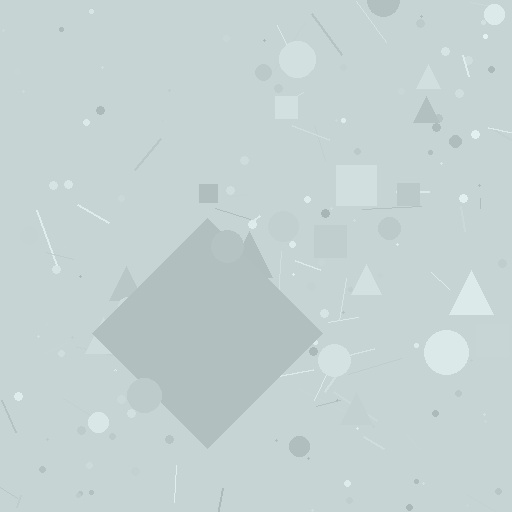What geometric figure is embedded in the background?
A diamond is embedded in the background.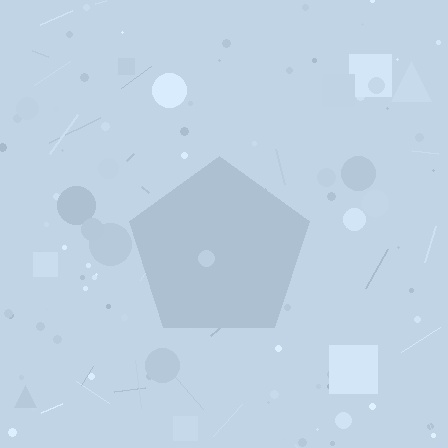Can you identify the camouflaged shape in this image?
The camouflaged shape is a pentagon.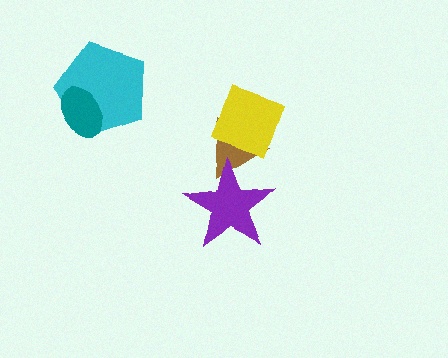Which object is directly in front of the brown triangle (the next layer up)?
The yellow square is directly in front of the brown triangle.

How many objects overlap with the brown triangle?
2 objects overlap with the brown triangle.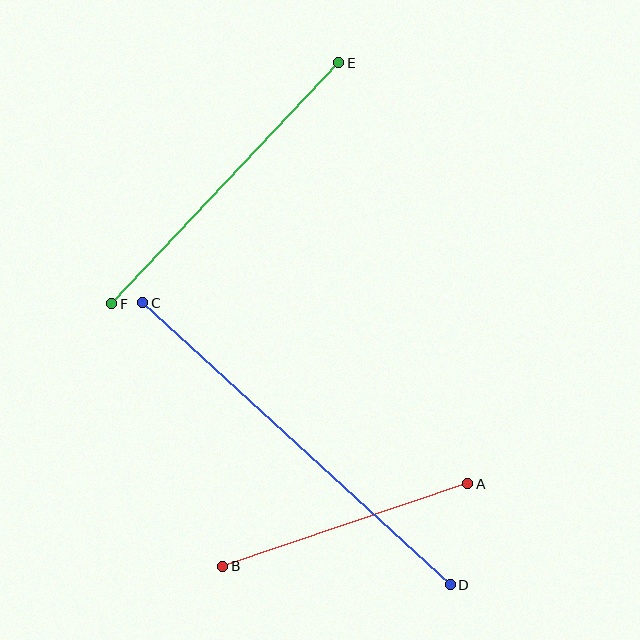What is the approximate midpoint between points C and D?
The midpoint is at approximately (297, 444) pixels.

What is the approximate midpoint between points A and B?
The midpoint is at approximately (345, 525) pixels.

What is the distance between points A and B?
The distance is approximately 259 pixels.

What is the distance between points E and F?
The distance is approximately 331 pixels.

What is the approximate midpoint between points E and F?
The midpoint is at approximately (225, 183) pixels.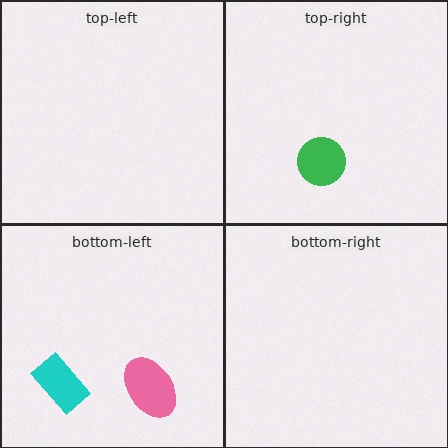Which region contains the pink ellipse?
The bottom-left region.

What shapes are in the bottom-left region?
The pink ellipse, the cyan rectangle.